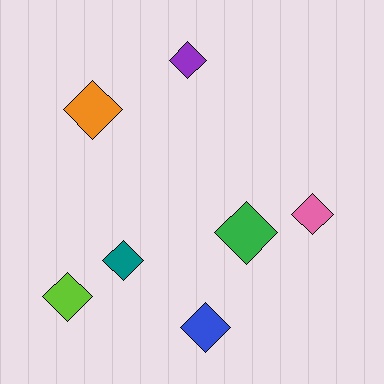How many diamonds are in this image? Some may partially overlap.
There are 7 diamonds.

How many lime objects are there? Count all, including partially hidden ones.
There is 1 lime object.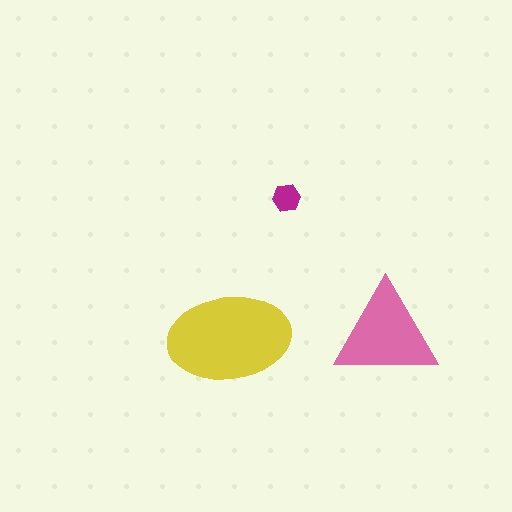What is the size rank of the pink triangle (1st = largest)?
2nd.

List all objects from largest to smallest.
The yellow ellipse, the pink triangle, the magenta hexagon.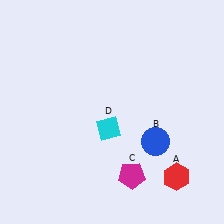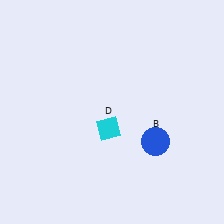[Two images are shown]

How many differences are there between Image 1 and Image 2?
There are 2 differences between the two images.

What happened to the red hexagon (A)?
The red hexagon (A) was removed in Image 2. It was in the bottom-right area of Image 1.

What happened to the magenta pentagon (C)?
The magenta pentagon (C) was removed in Image 2. It was in the bottom-right area of Image 1.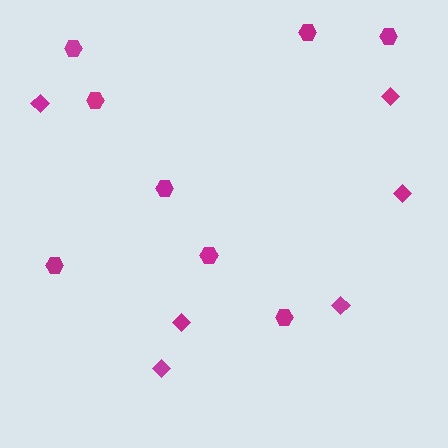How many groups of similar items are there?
There are 2 groups: one group of hexagons (8) and one group of diamonds (6).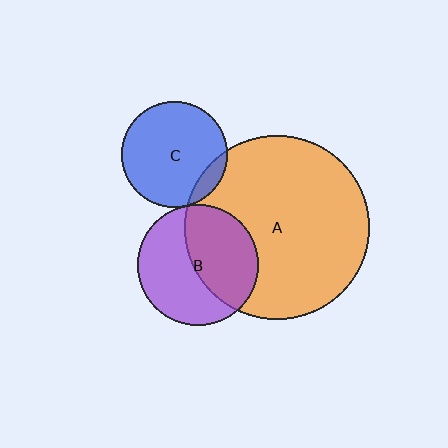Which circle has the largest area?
Circle A (orange).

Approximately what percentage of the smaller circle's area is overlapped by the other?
Approximately 50%.